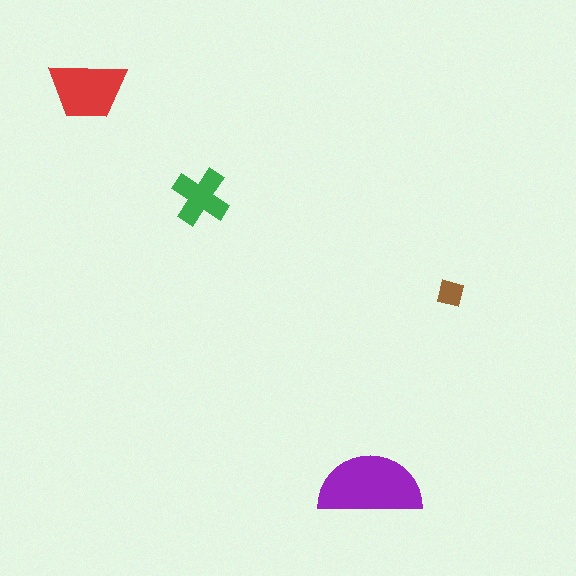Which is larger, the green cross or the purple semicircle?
The purple semicircle.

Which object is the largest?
The purple semicircle.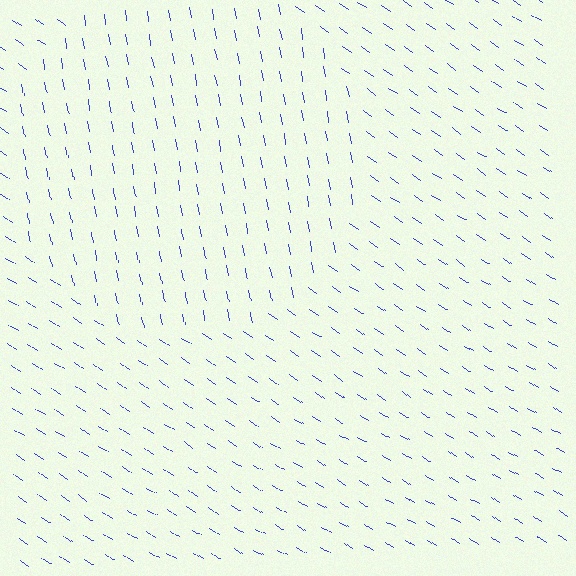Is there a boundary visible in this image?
Yes, there is a texture boundary formed by a change in line orientation.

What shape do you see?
I see a circle.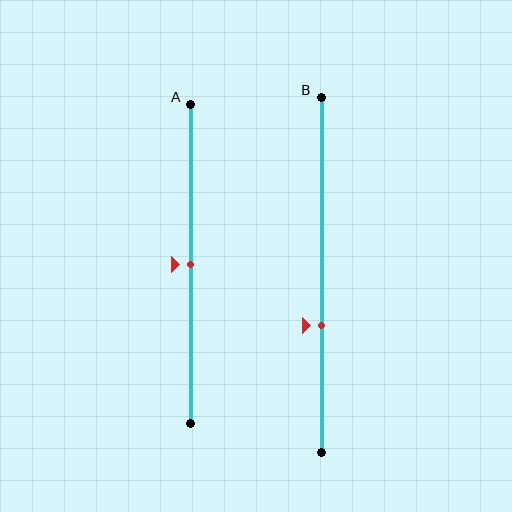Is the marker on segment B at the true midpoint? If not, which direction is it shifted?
No, the marker on segment B is shifted downward by about 14% of the segment length.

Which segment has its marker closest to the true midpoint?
Segment A has its marker closest to the true midpoint.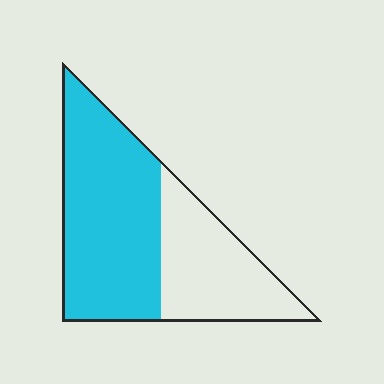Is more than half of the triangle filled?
Yes.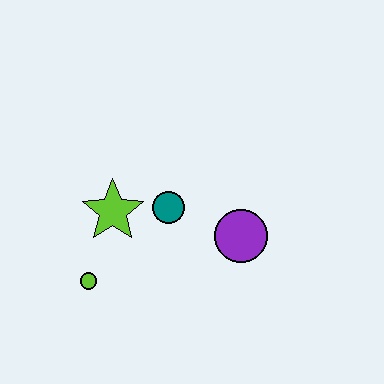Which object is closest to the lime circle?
The lime star is closest to the lime circle.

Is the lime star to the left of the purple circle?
Yes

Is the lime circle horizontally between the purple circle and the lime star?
No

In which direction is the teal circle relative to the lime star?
The teal circle is to the right of the lime star.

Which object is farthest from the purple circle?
The lime circle is farthest from the purple circle.